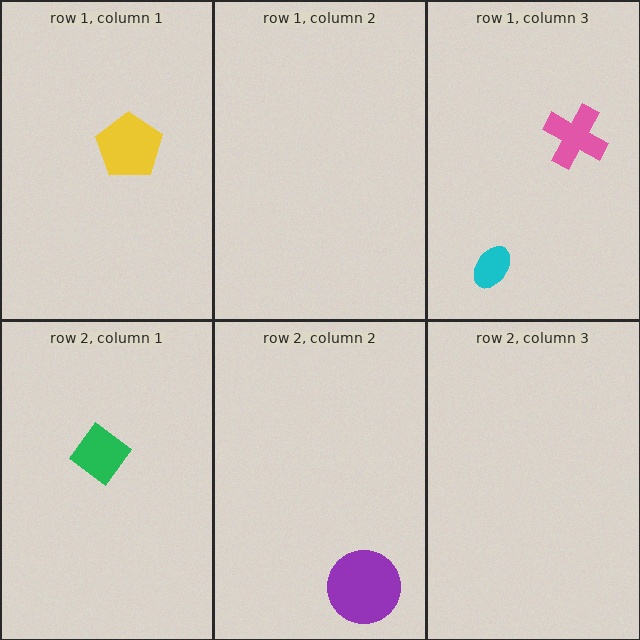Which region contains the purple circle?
The row 2, column 2 region.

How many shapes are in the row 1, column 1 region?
1.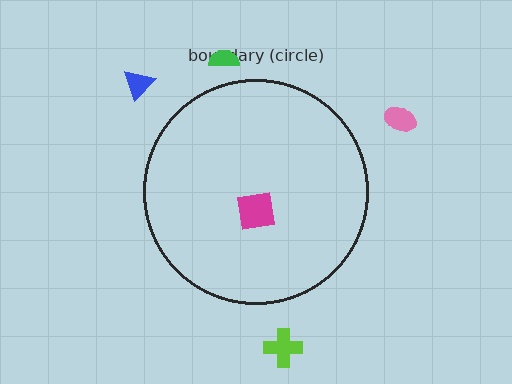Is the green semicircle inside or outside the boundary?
Outside.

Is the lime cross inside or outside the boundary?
Outside.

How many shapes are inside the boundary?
1 inside, 4 outside.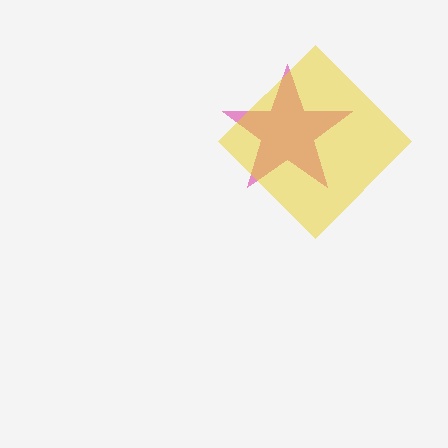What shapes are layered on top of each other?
The layered shapes are: a magenta star, a yellow diamond.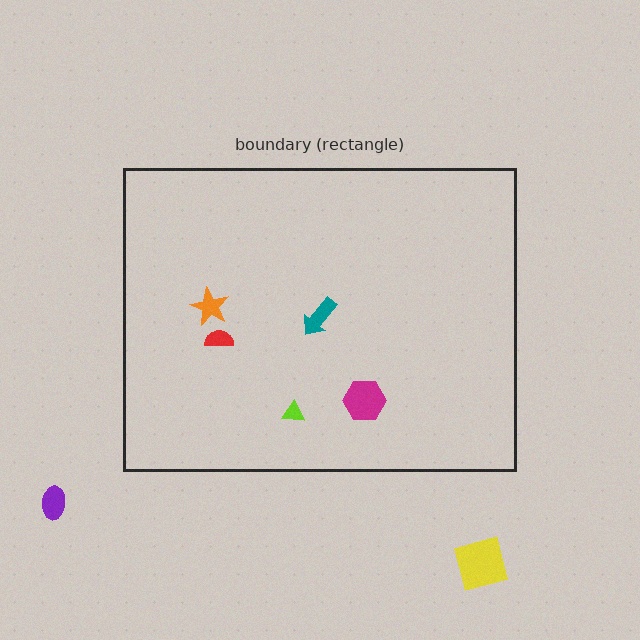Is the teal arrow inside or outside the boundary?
Inside.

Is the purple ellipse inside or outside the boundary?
Outside.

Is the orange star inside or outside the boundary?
Inside.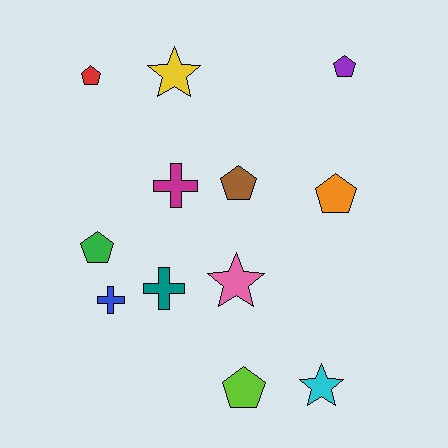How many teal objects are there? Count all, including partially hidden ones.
There is 1 teal object.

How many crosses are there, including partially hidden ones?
There are 3 crosses.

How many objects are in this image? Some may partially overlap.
There are 12 objects.